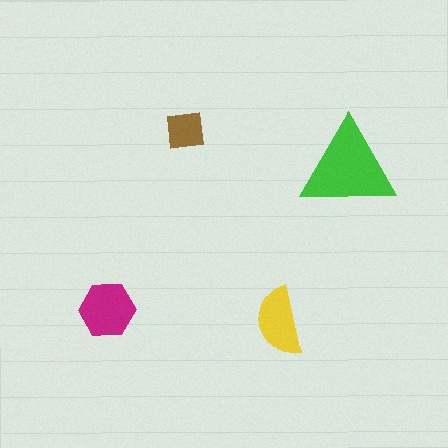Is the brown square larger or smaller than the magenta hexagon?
Smaller.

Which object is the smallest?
The brown square.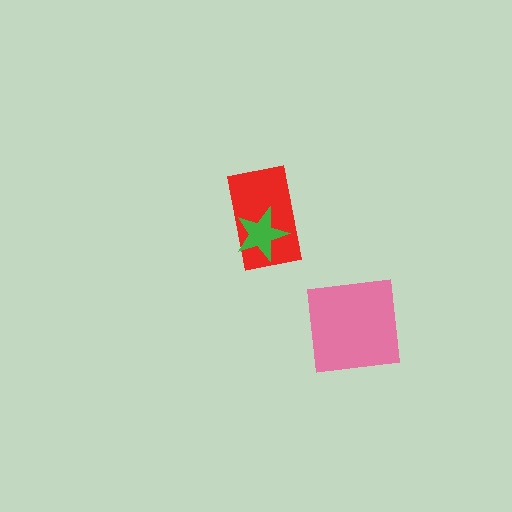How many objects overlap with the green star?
1 object overlaps with the green star.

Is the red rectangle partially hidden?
Yes, it is partially covered by another shape.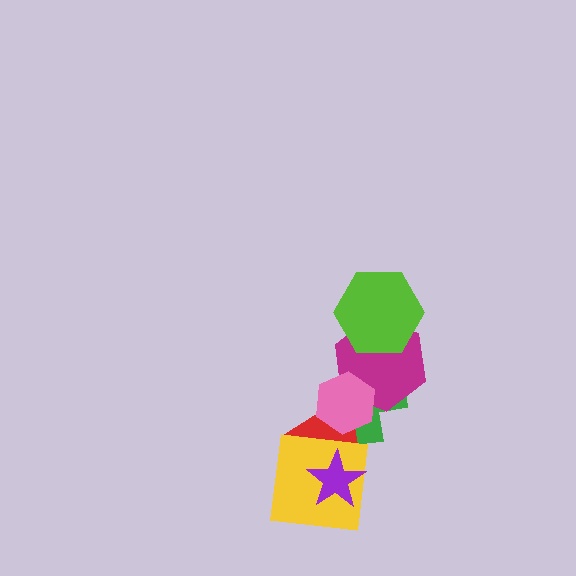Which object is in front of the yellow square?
The purple star is in front of the yellow square.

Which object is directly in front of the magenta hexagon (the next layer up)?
The lime hexagon is directly in front of the magenta hexagon.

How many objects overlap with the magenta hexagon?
4 objects overlap with the magenta hexagon.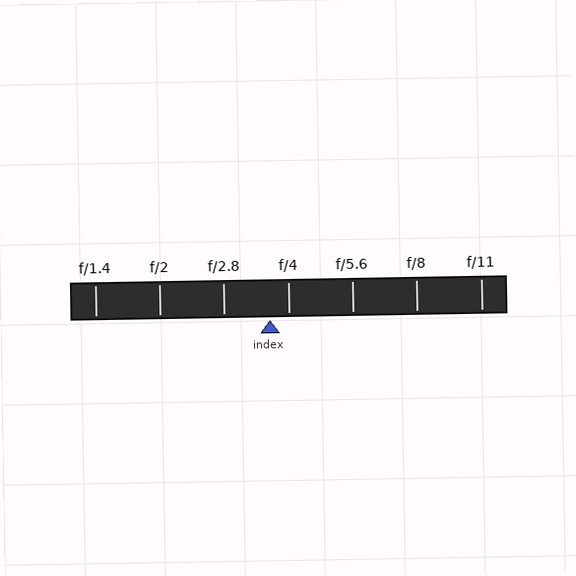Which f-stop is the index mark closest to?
The index mark is closest to f/4.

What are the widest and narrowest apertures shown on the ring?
The widest aperture shown is f/1.4 and the narrowest is f/11.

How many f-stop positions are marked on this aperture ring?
There are 7 f-stop positions marked.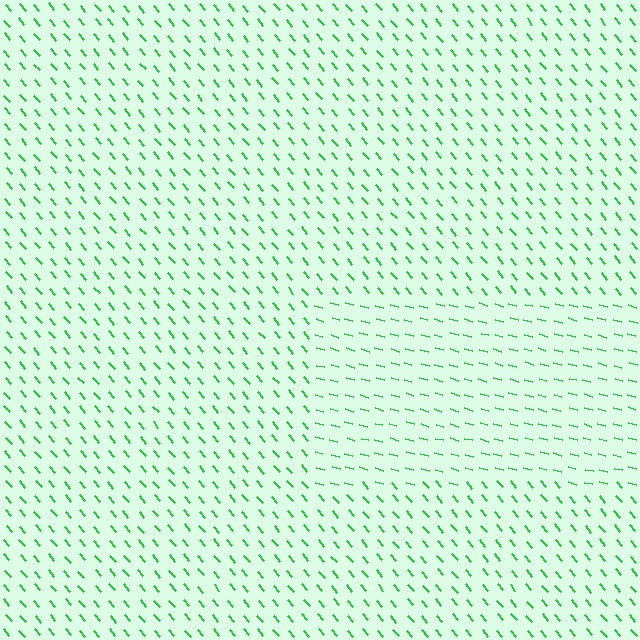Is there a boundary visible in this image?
Yes, there is a texture boundary formed by a change in line orientation.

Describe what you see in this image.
The image is filled with small green line segments. A rectangle region in the image has lines oriented differently from the surrounding lines, creating a visible texture boundary.